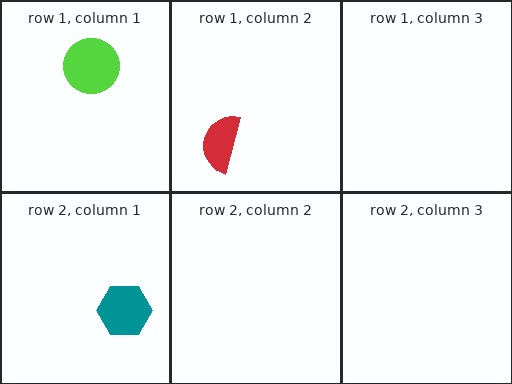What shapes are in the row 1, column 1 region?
The lime circle.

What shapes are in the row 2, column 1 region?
The teal hexagon.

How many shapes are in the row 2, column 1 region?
1.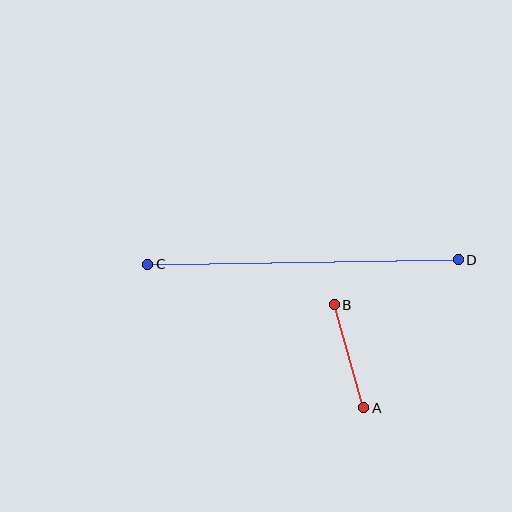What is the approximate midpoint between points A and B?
The midpoint is at approximately (349, 356) pixels.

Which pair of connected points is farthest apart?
Points C and D are farthest apart.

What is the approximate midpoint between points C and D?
The midpoint is at approximately (303, 262) pixels.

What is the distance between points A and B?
The distance is approximately 107 pixels.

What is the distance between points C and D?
The distance is approximately 311 pixels.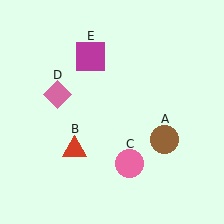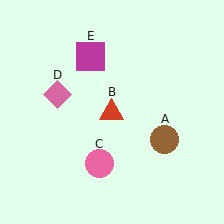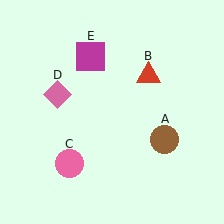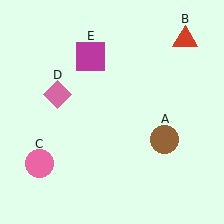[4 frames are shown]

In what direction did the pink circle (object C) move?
The pink circle (object C) moved left.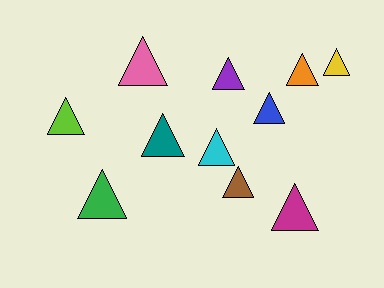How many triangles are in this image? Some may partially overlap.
There are 11 triangles.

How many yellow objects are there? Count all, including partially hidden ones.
There is 1 yellow object.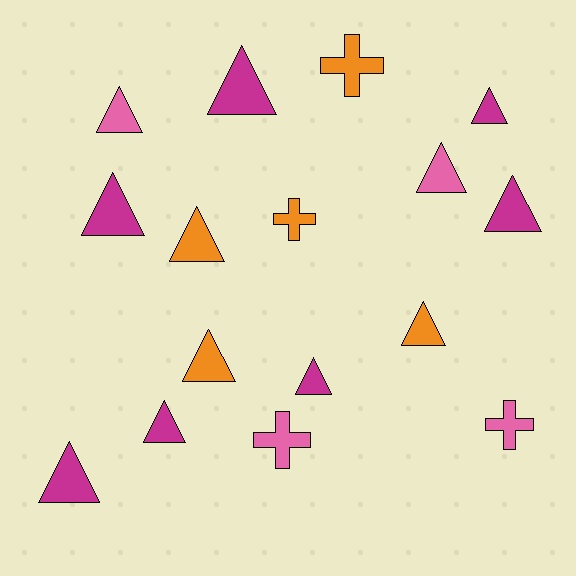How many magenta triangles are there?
There are 7 magenta triangles.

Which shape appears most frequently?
Triangle, with 12 objects.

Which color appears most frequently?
Magenta, with 7 objects.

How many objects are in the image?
There are 16 objects.